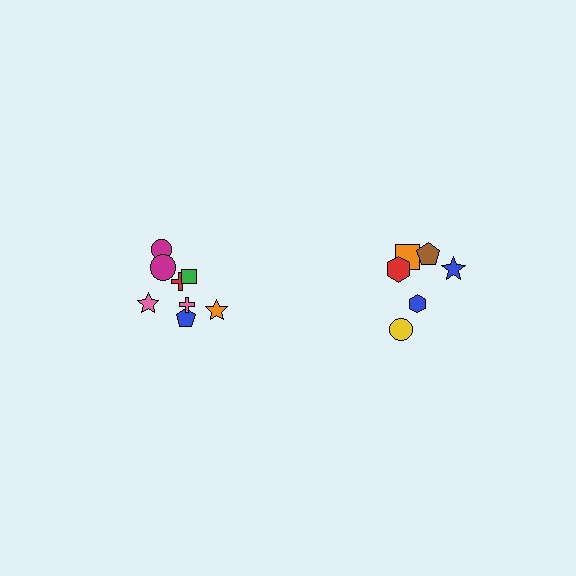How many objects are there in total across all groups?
There are 14 objects.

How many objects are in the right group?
There are 6 objects.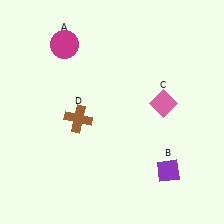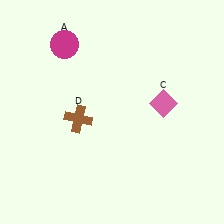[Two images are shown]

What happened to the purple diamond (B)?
The purple diamond (B) was removed in Image 2. It was in the bottom-right area of Image 1.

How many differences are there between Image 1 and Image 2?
There is 1 difference between the two images.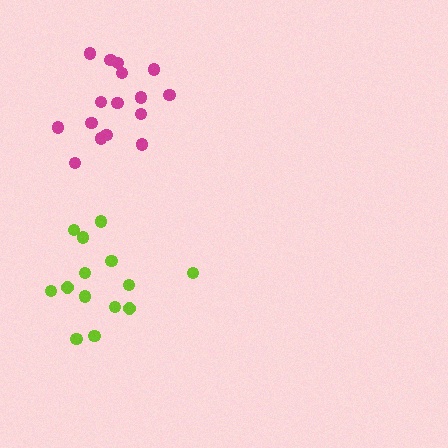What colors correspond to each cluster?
The clusters are colored: lime, magenta.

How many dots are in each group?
Group 1: 14 dots, Group 2: 16 dots (30 total).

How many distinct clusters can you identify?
There are 2 distinct clusters.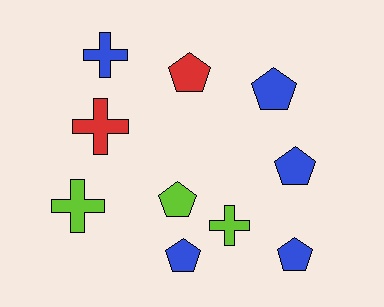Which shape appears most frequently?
Pentagon, with 6 objects.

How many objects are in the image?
There are 10 objects.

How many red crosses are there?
There is 1 red cross.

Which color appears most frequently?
Blue, with 5 objects.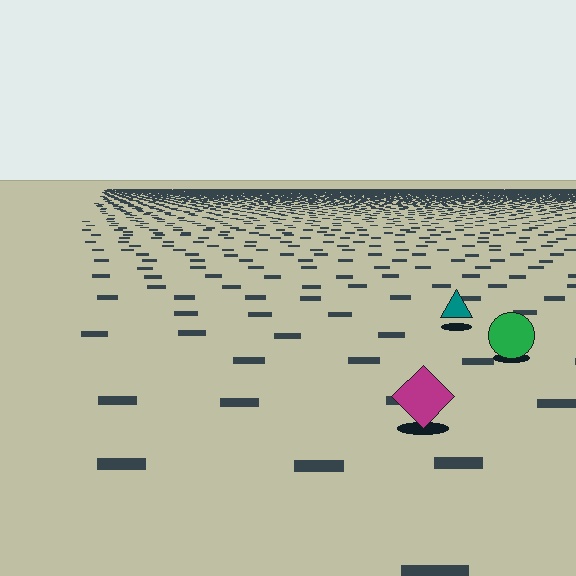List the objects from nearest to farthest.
From nearest to farthest: the magenta diamond, the green circle, the teal triangle.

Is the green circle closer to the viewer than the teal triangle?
Yes. The green circle is closer — you can tell from the texture gradient: the ground texture is coarser near it.